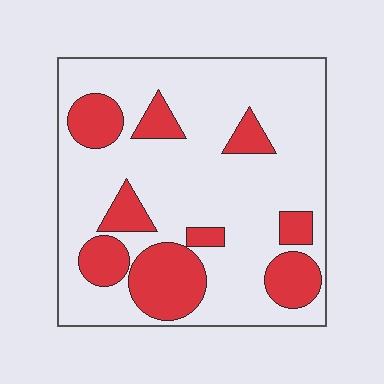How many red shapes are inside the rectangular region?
9.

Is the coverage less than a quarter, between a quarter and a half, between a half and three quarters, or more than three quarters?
Between a quarter and a half.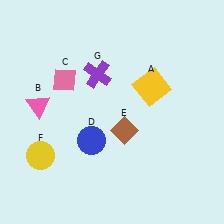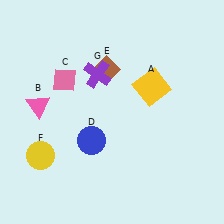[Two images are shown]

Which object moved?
The brown diamond (E) moved up.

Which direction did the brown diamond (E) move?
The brown diamond (E) moved up.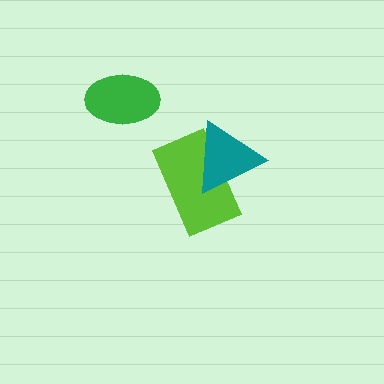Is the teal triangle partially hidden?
No, no other shape covers it.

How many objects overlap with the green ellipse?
0 objects overlap with the green ellipse.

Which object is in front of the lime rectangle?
The teal triangle is in front of the lime rectangle.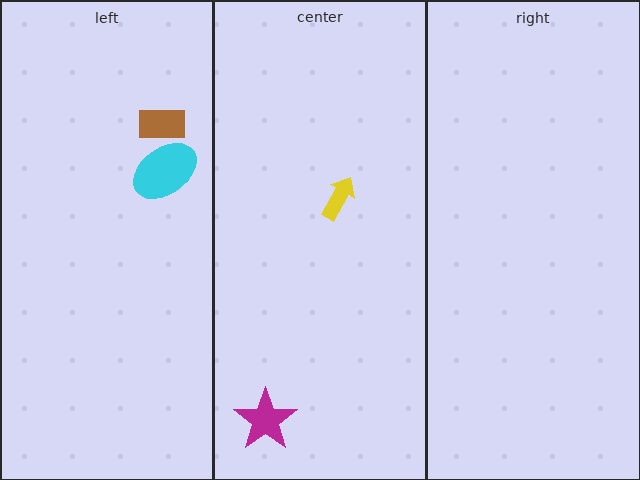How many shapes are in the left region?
2.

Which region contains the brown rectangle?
The left region.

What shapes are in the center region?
The yellow arrow, the magenta star.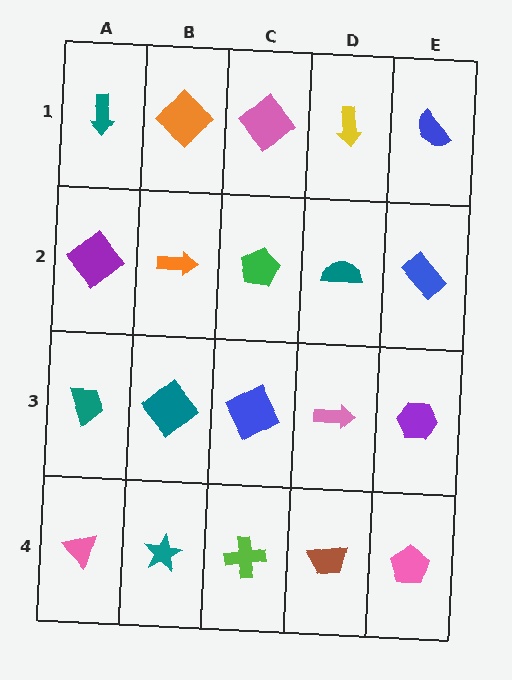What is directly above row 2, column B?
An orange diamond.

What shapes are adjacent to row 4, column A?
A teal trapezoid (row 3, column A), a teal star (row 4, column B).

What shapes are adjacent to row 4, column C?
A blue square (row 3, column C), a teal star (row 4, column B), a brown trapezoid (row 4, column D).